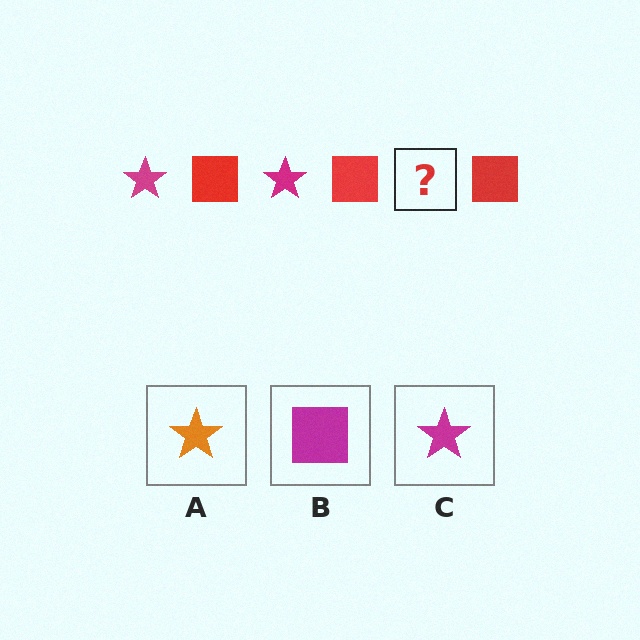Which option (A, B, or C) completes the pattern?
C.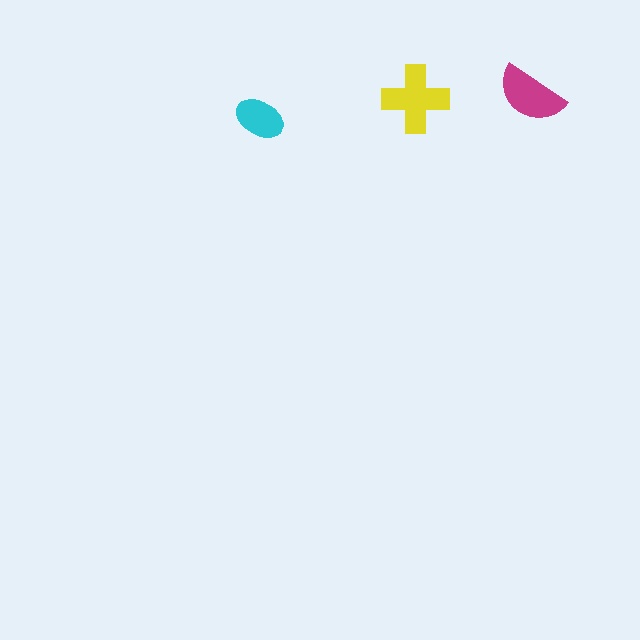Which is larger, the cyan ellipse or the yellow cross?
The yellow cross.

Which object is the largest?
The yellow cross.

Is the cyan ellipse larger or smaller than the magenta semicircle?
Smaller.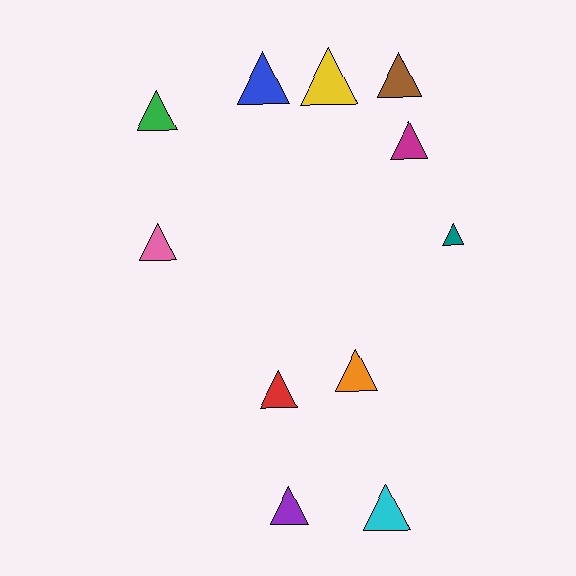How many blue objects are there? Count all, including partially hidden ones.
There is 1 blue object.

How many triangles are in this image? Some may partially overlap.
There are 11 triangles.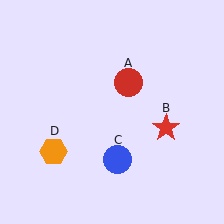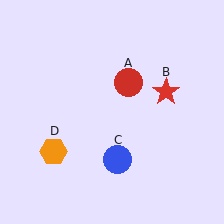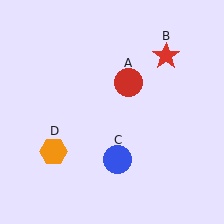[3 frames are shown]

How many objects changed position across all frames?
1 object changed position: red star (object B).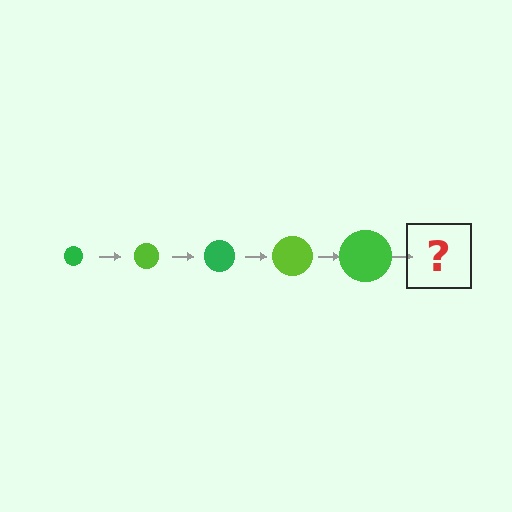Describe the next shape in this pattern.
It should be a lime circle, larger than the previous one.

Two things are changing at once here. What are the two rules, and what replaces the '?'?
The two rules are that the circle grows larger each step and the color cycles through green and lime. The '?' should be a lime circle, larger than the previous one.